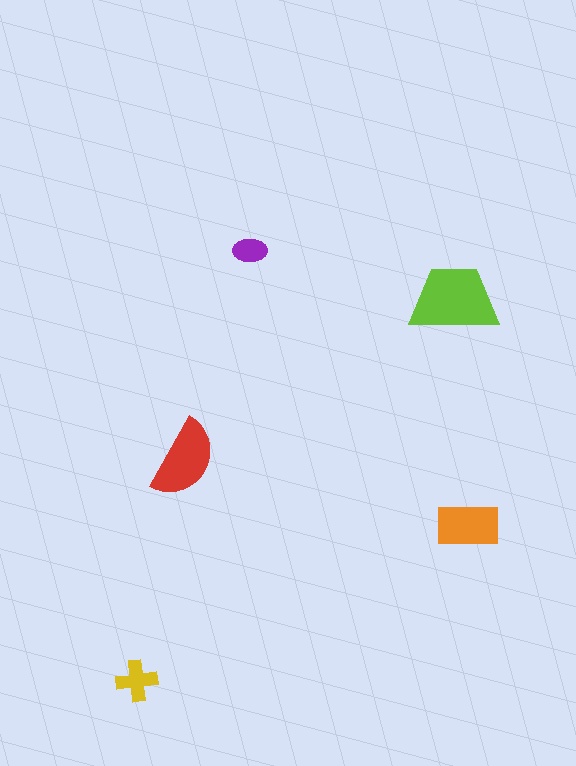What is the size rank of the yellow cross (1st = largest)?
4th.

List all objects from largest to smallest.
The lime trapezoid, the red semicircle, the orange rectangle, the yellow cross, the purple ellipse.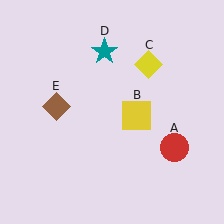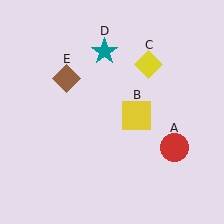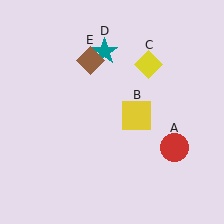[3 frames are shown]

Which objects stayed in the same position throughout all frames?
Red circle (object A) and yellow square (object B) and yellow diamond (object C) and teal star (object D) remained stationary.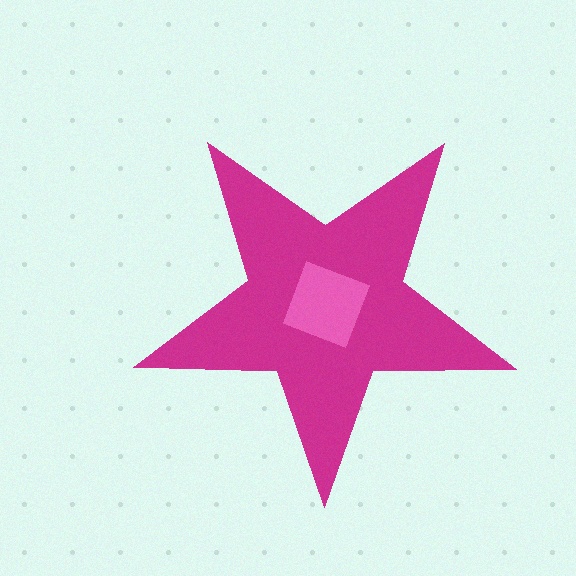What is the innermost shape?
The pink square.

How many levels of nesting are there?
2.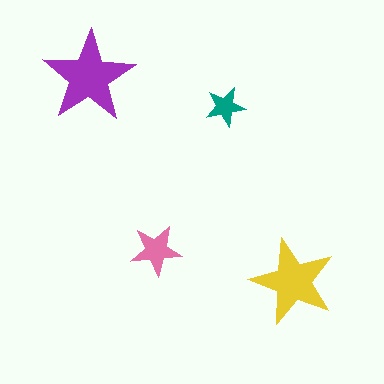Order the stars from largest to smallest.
the purple one, the yellow one, the pink one, the teal one.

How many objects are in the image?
There are 4 objects in the image.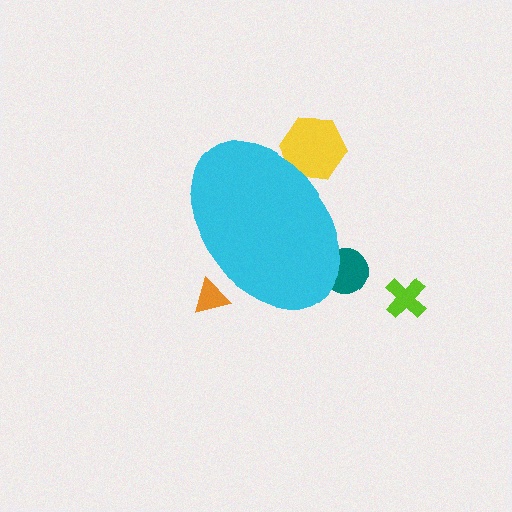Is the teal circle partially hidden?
Yes, the teal circle is partially hidden behind the cyan ellipse.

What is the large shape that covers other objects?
A cyan ellipse.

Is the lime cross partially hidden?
No, the lime cross is fully visible.